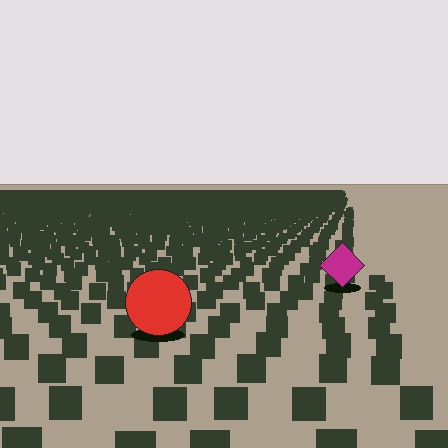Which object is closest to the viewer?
The red circle is closest. The texture marks near it are larger and more spread out.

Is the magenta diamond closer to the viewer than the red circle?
No. The red circle is closer — you can tell from the texture gradient: the ground texture is coarser near it.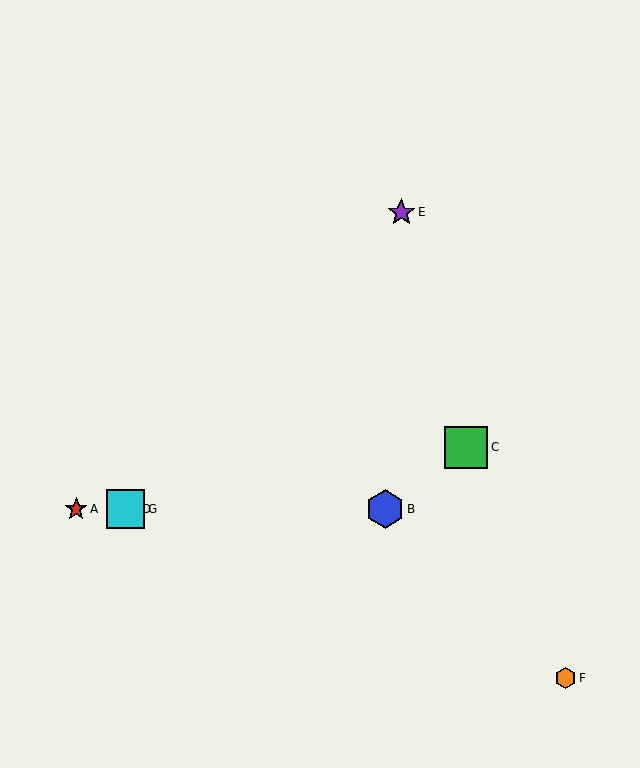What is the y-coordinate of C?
Object C is at y≈447.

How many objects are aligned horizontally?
4 objects (A, B, D, G) are aligned horizontally.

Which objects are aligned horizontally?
Objects A, B, D, G are aligned horizontally.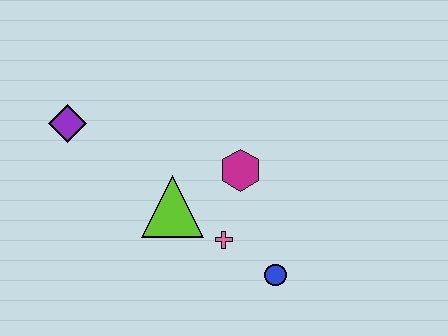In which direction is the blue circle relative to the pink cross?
The blue circle is to the right of the pink cross.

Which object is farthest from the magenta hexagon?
The purple diamond is farthest from the magenta hexagon.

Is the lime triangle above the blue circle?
Yes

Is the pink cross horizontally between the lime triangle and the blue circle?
Yes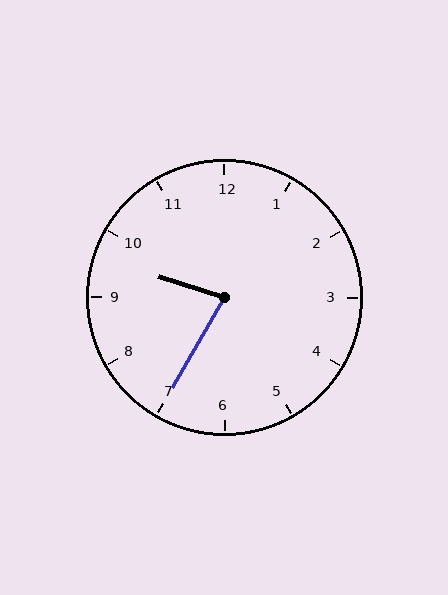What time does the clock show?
9:35.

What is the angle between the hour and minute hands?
Approximately 78 degrees.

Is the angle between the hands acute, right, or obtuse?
It is acute.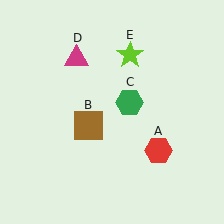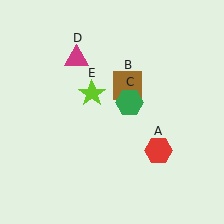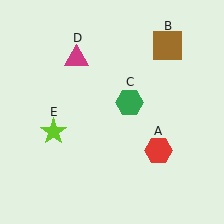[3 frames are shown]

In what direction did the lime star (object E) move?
The lime star (object E) moved down and to the left.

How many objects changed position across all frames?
2 objects changed position: brown square (object B), lime star (object E).